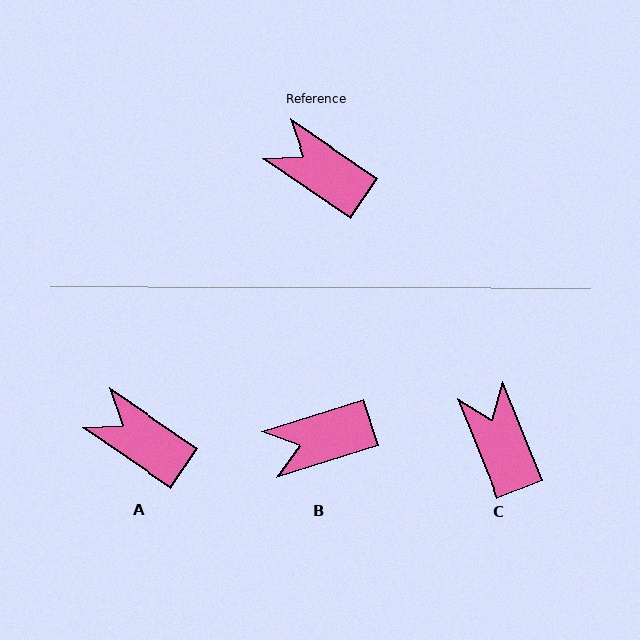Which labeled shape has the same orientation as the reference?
A.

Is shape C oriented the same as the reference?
No, it is off by about 34 degrees.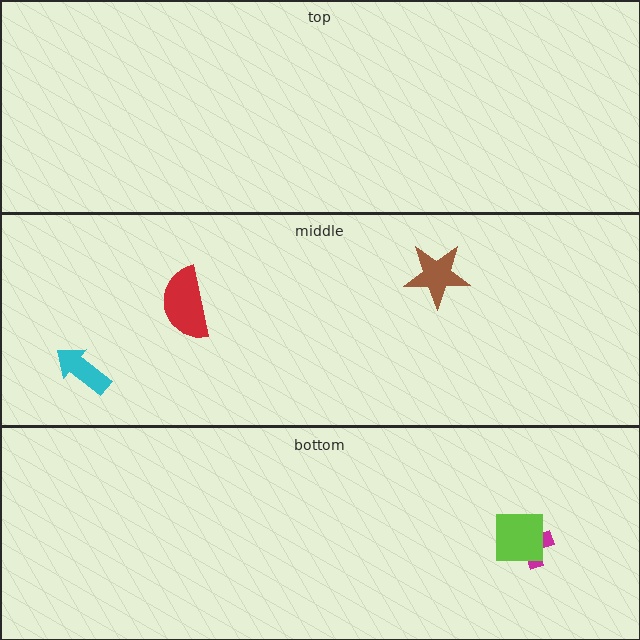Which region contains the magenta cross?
The bottom region.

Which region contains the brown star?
The middle region.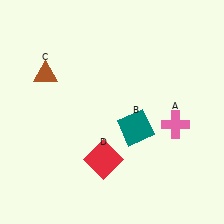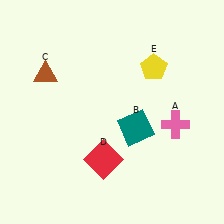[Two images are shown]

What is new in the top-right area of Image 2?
A yellow pentagon (E) was added in the top-right area of Image 2.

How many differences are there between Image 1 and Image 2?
There is 1 difference between the two images.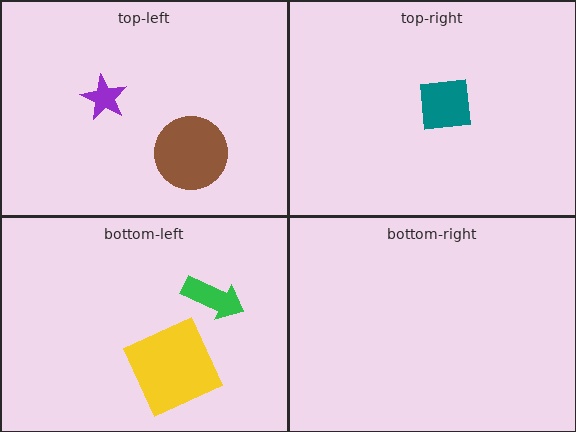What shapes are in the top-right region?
The teal square.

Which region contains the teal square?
The top-right region.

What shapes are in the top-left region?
The brown circle, the purple star.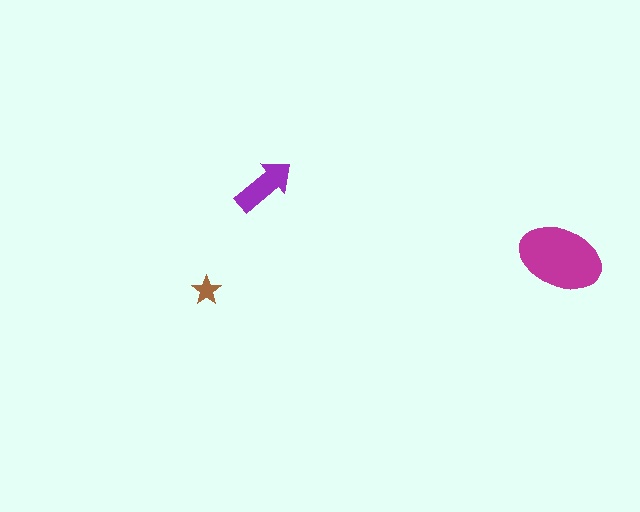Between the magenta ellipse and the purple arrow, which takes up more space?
The magenta ellipse.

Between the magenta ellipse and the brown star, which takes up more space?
The magenta ellipse.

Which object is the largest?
The magenta ellipse.